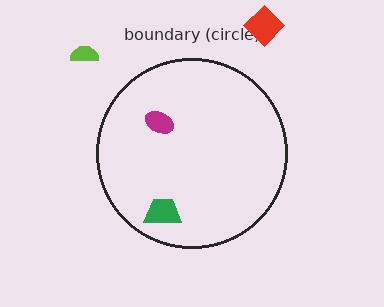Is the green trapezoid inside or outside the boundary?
Inside.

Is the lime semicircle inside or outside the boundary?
Outside.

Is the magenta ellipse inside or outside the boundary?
Inside.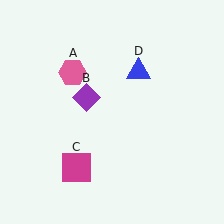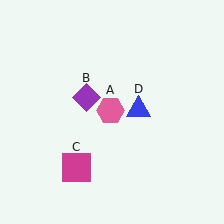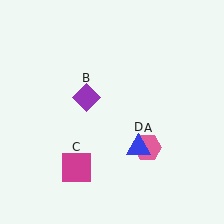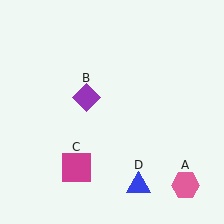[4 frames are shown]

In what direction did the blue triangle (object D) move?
The blue triangle (object D) moved down.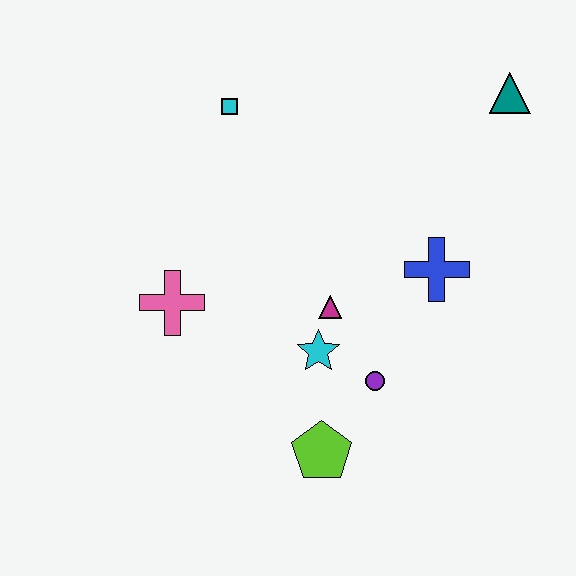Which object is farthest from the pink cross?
The teal triangle is farthest from the pink cross.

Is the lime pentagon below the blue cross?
Yes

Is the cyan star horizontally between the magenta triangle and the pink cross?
Yes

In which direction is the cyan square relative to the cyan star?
The cyan square is above the cyan star.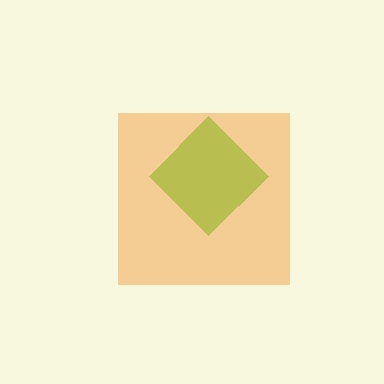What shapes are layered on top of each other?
The layered shapes are: a lime diamond, an orange square.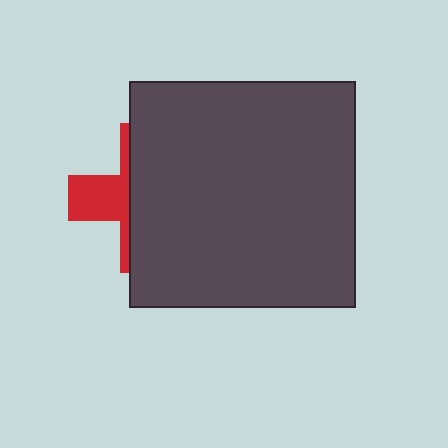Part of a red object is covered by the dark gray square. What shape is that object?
It is a cross.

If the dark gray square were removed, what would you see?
You would see the complete red cross.